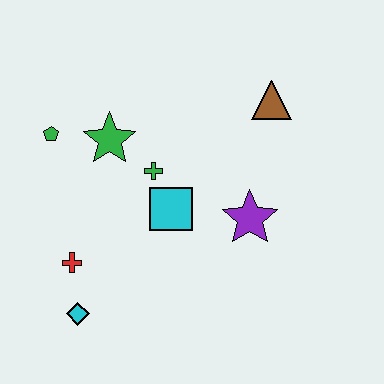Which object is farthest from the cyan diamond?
The brown triangle is farthest from the cyan diamond.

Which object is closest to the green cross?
The cyan square is closest to the green cross.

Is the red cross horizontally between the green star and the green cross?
No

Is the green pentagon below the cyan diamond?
No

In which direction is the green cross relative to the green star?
The green cross is to the right of the green star.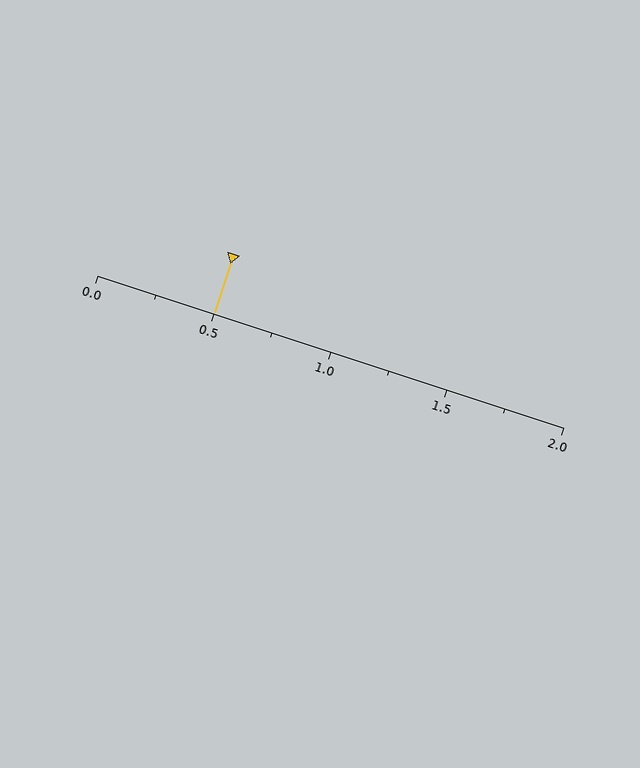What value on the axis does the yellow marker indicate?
The marker indicates approximately 0.5.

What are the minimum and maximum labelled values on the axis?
The axis runs from 0.0 to 2.0.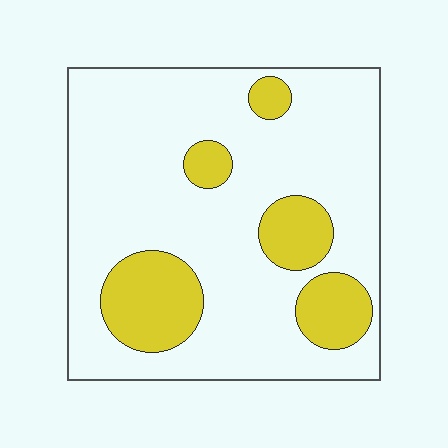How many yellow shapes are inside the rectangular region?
5.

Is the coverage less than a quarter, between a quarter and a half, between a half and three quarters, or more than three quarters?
Less than a quarter.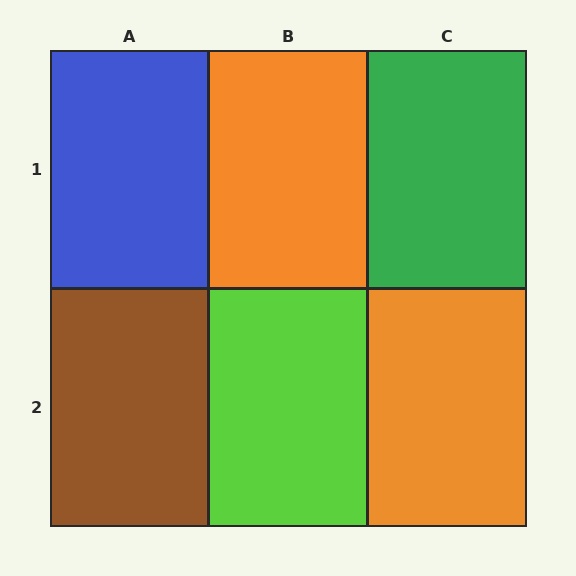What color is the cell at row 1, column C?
Green.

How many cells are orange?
2 cells are orange.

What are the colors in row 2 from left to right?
Brown, lime, orange.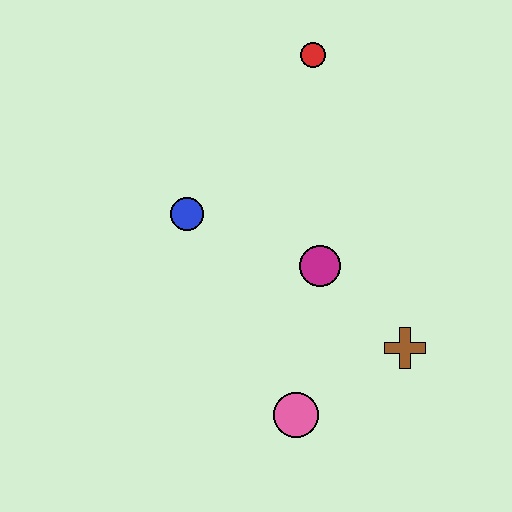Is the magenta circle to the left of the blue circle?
No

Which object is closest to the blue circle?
The magenta circle is closest to the blue circle.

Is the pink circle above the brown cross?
No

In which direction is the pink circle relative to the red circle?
The pink circle is below the red circle.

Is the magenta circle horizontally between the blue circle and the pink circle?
No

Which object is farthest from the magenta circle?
The red circle is farthest from the magenta circle.